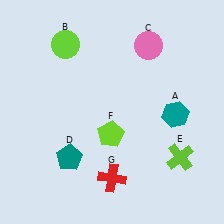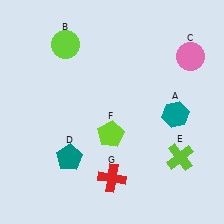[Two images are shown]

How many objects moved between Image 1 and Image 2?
1 object moved between the two images.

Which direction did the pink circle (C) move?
The pink circle (C) moved right.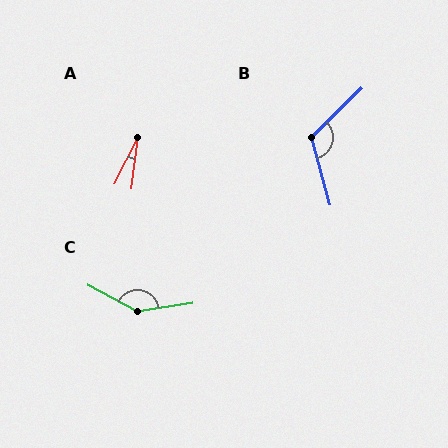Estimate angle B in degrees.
Approximately 119 degrees.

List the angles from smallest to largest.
A (20°), B (119°), C (143°).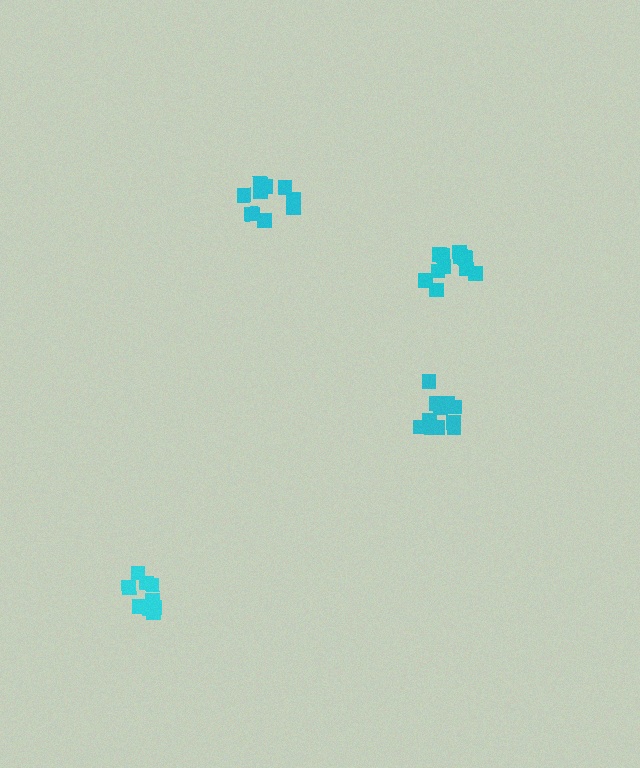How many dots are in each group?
Group 1: 10 dots, Group 2: 12 dots, Group 3: 9 dots, Group 4: 11 dots (42 total).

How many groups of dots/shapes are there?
There are 4 groups.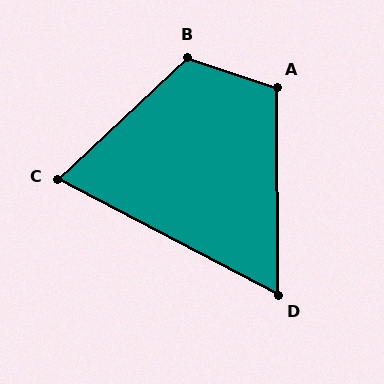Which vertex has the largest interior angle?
B, at approximately 118 degrees.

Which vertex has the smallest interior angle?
D, at approximately 62 degrees.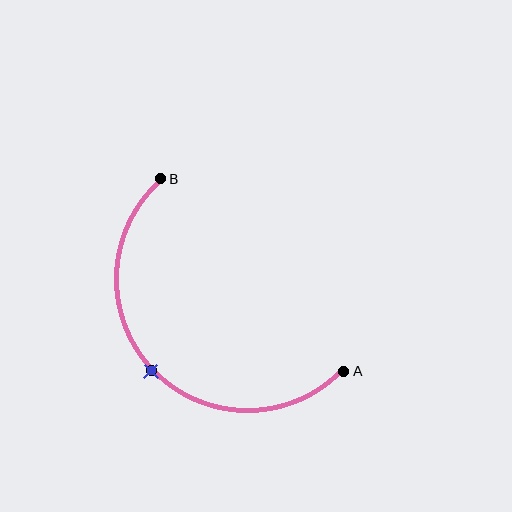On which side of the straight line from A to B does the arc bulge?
The arc bulges below and to the left of the straight line connecting A and B.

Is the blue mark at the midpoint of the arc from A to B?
Yes. The blue mark lies on the arc at equal arc-length from both A and B — it is the arc midpoint.